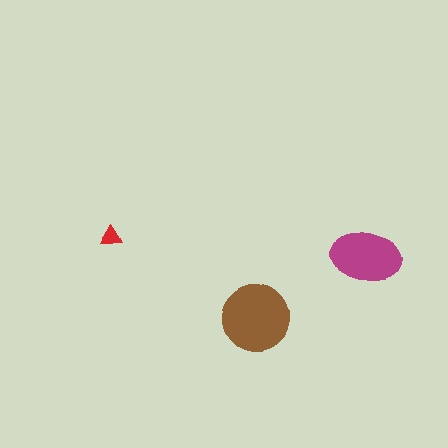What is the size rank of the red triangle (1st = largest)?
3rd.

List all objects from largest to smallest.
The brown circle, the magenta ellipse, the red triangle.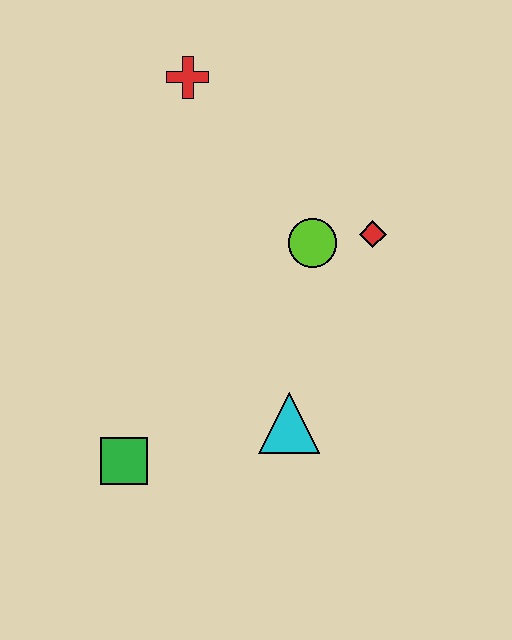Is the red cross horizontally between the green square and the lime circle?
Yes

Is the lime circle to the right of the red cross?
Yes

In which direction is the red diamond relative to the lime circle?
The red diamond is to the right of the lime circle.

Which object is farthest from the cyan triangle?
The red cross is farthest from the cyan triangle.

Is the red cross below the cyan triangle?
No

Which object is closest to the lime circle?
The red diamond is closest to the lime circle.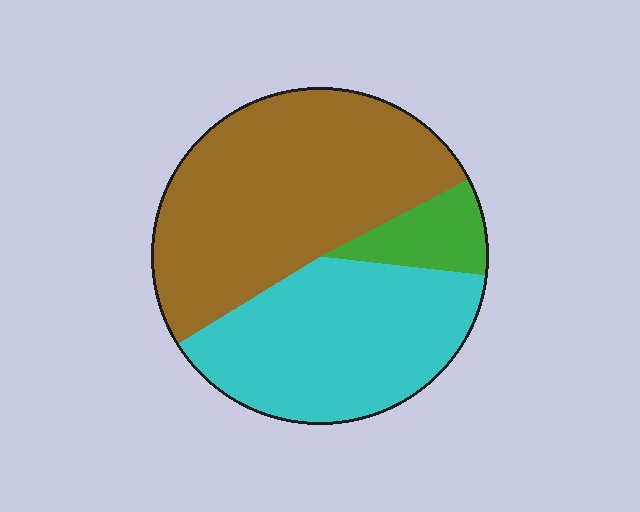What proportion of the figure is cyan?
Cyan covers around 40% of the figure.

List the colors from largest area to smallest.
From largest to smallest: brown, cyan, green.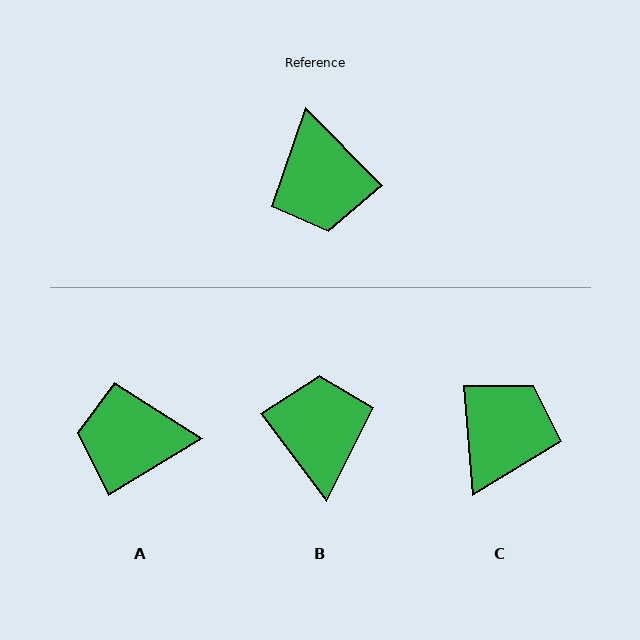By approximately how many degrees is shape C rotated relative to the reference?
Approximately 140 degrees counter-clockwise.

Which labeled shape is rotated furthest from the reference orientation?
B, about 173 degrees away.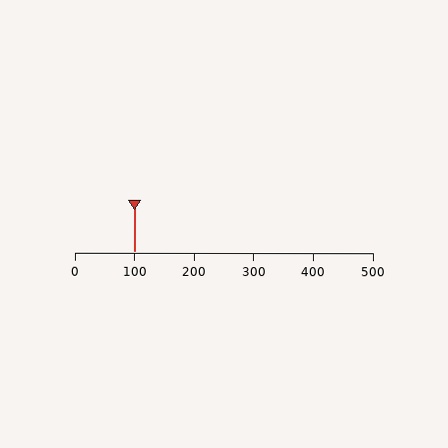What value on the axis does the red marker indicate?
The marker indicates approximately 100.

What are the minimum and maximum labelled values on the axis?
The axis runs from 0 to 500.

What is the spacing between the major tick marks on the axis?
The major ticks are spaced 100 apart.